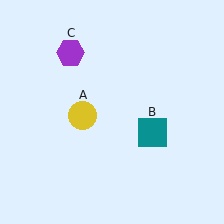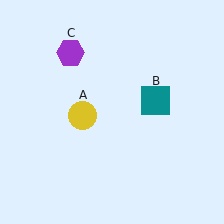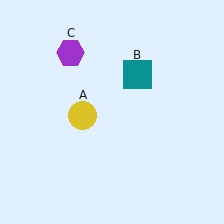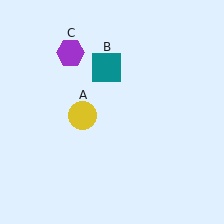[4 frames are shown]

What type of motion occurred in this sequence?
The teal square (object B) rotated counterclockwise around the center of the scene.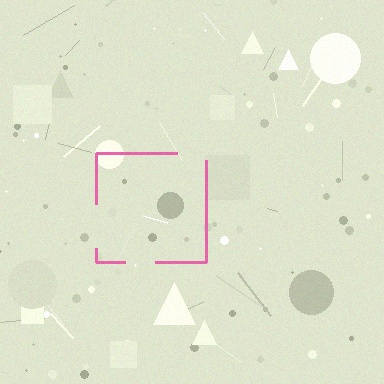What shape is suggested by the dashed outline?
The dashed outline suggests a square.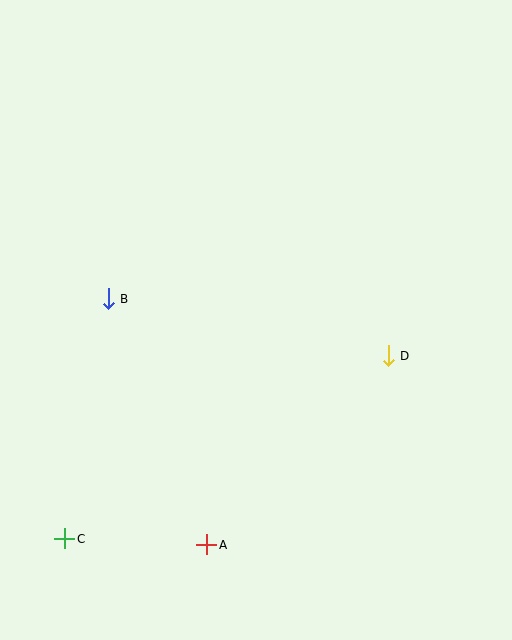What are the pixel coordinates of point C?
Point C is at (65, 539).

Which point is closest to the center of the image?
Point D at (388, 356) is closest to the center.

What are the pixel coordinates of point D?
Point D is at (388, 356).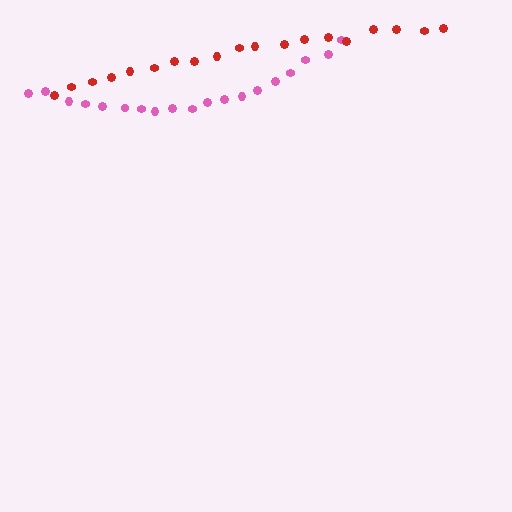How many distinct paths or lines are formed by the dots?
There are 2 distinct paths.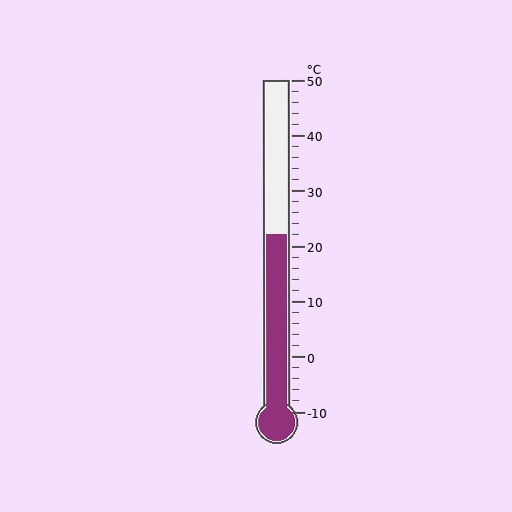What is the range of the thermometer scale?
The thermometer scale ranges from -10°C to 50°C.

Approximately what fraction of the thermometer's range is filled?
The thermometer is filled to approximately 55% of its range.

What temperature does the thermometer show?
The thermometer shows approximately 22°C.